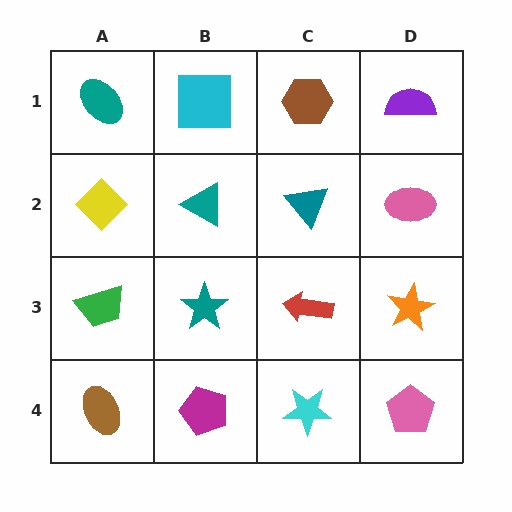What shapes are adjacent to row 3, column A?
A yellow diamond (row 2, column A), a brown ellipse (row 4, column A), a teal star (row 3, column B).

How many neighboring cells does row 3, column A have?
3.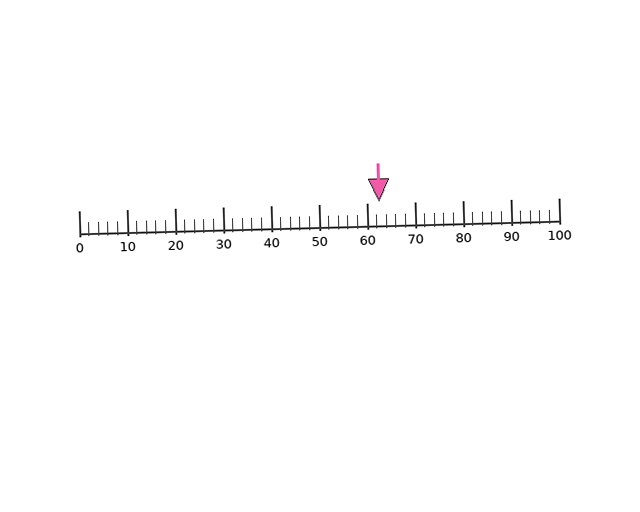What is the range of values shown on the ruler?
The ruler shows values from 0 to 100.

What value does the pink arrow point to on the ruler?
The pink arrow points to approximately 63.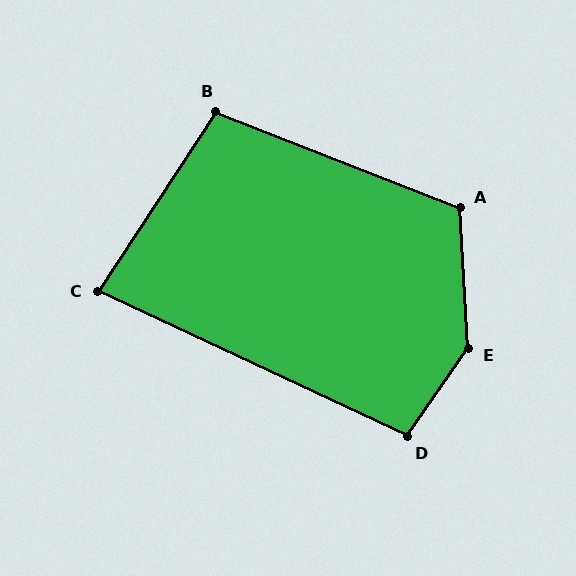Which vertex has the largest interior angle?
E, at approximately 142 degrees.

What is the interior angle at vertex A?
Approximately 114 degrees (obtuse).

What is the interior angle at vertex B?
Approximately 102 degrees (obtuse).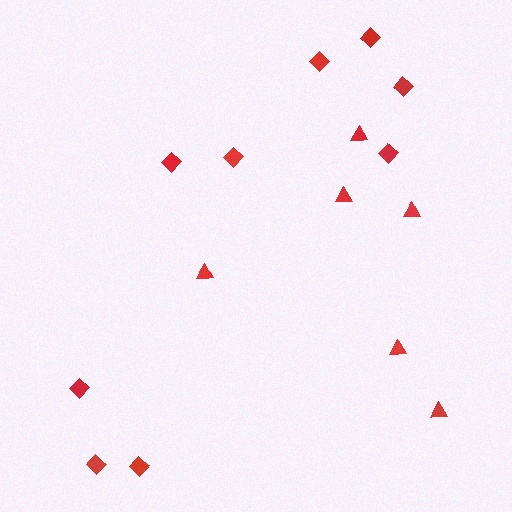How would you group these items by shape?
There are 2 groups: one group of diamonds (9) and one group of triangles (6).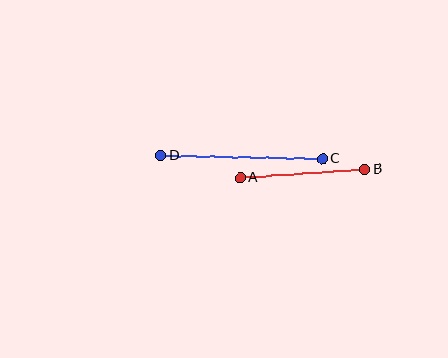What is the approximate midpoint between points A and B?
The midpoint is at approximately (302, 174) pixels.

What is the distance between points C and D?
The distance is approximately 162 pixels.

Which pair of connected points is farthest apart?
Points C and D are farthest apart.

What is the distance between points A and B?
The distance is approximately 124 pixels.